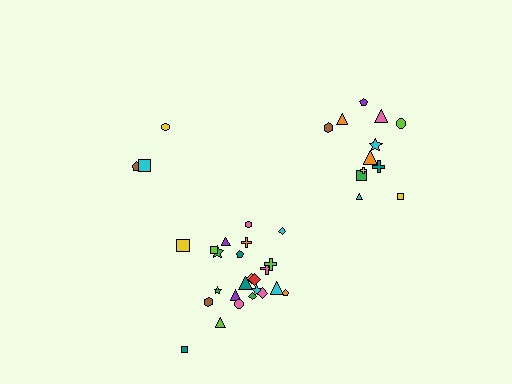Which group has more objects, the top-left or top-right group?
The top-right group.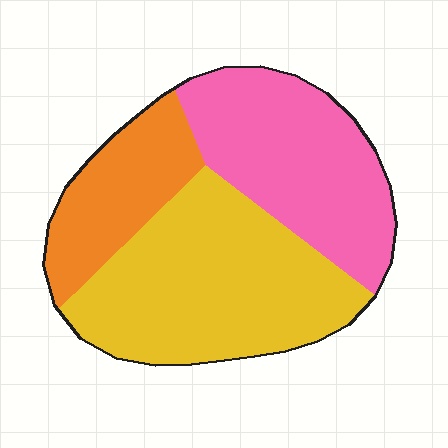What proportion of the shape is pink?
Pink covers 35% of the shape.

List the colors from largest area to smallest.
From largest to smallest: yellow, pink, orange.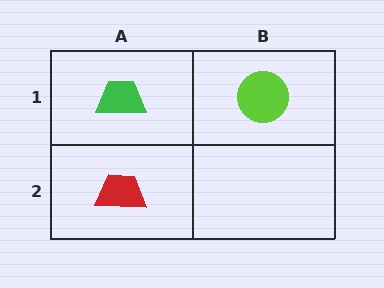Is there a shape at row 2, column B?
No, that cell is empty.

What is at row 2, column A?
A red trapezoid.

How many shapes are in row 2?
1 shape.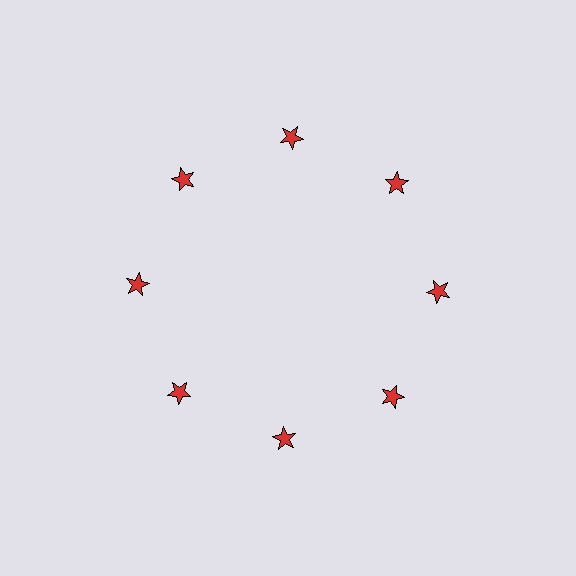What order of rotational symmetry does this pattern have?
This pattern has 8-fold rotational symmetry.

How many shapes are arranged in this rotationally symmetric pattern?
There are 8 shapes, arranged in 8 groups of 1.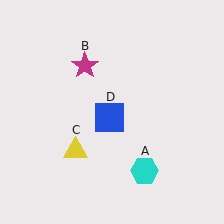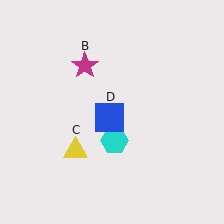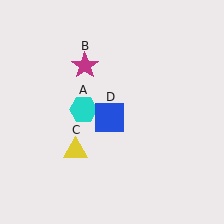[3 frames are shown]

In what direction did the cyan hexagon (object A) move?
The cyan hexagon (object A) moved up and to the left.